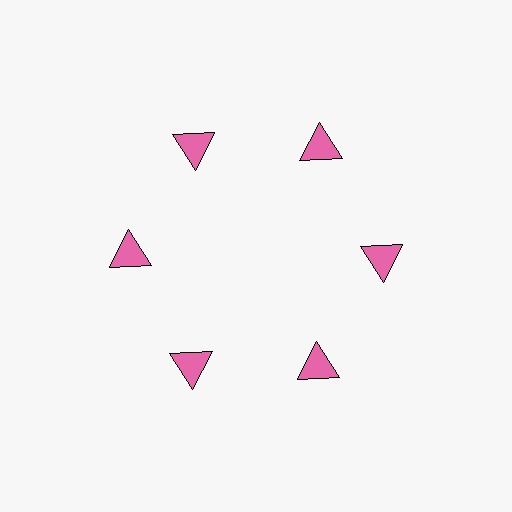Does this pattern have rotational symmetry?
Yes, this pattern has 6-fold rotational symmetry. It looks the same after rotating 60 degrees around the center.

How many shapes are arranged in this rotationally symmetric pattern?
There are 6 shapes, arranged in 6 groups of 1.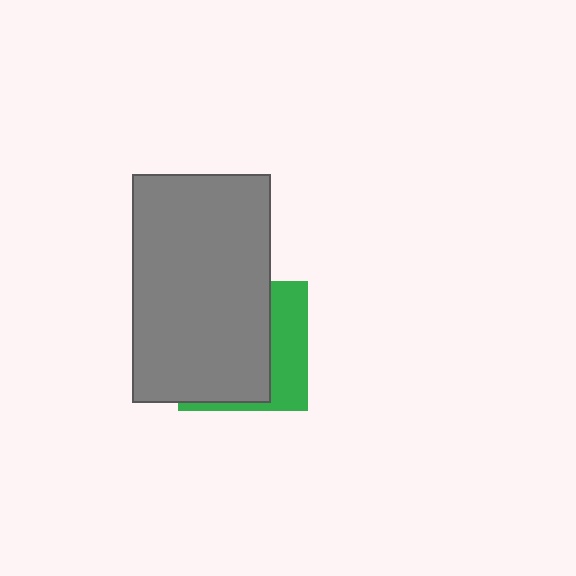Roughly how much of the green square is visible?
A small part of it is visible (roughly 32%).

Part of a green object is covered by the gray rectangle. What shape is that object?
It is a square.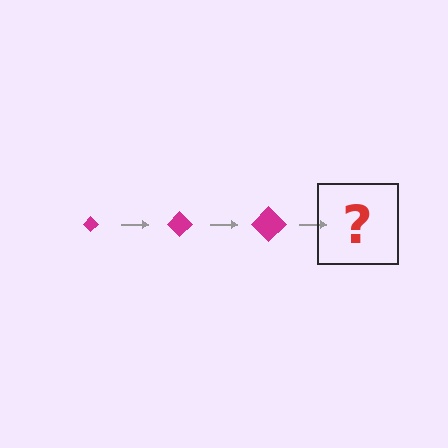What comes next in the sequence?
The next element should be a magenta diamond, larger than the previous one.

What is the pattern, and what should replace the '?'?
The pattern is that the diamond gets progressively larger each step. The '?' should be a magenta diamond, larger than the previous one.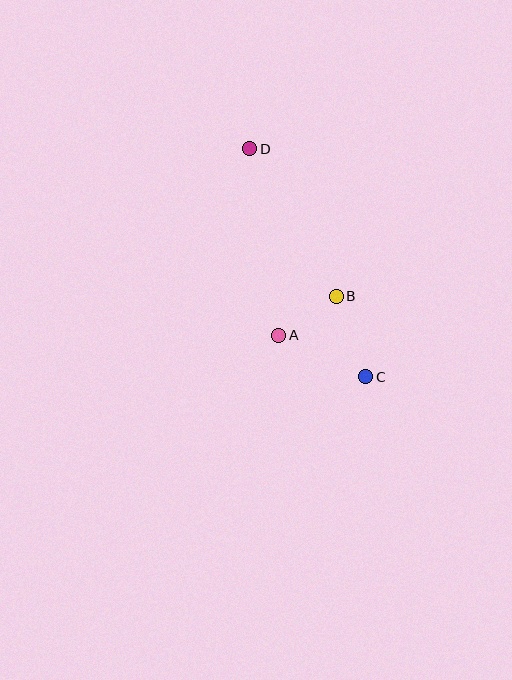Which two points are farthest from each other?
Points C and D are farthest from each other.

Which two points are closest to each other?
Points A and B are closest to each other.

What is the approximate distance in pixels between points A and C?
The distance between A and C is approximately 96 pixels.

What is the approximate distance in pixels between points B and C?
The distance between B and C is approximately 86 pixels.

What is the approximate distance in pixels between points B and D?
The distance between B and D is approximately 171 pixels.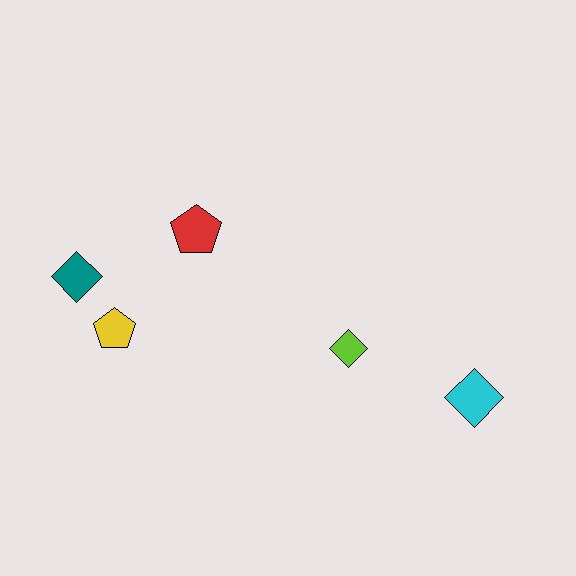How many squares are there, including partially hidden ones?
There are no squares.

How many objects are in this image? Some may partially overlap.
There are 5 objects.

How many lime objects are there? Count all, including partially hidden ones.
There is 1 lime object.